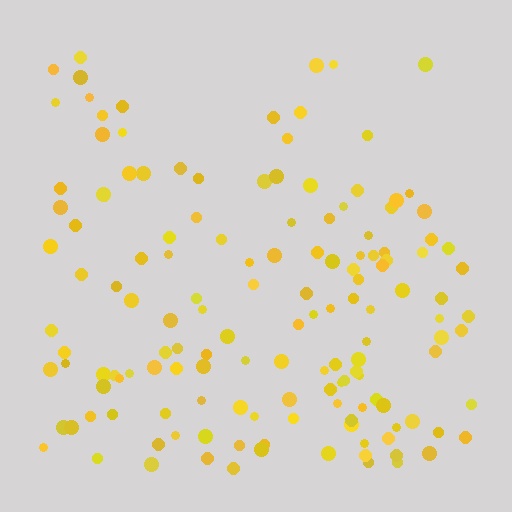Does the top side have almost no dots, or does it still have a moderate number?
Still a moderate number, just noticeably fewer than the bottom.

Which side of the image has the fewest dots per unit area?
The top.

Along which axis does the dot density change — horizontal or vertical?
Vertical.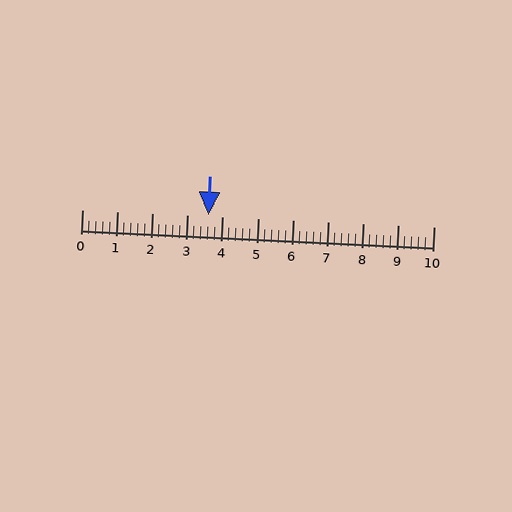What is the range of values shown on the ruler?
The ruler shows values from 0 to 10.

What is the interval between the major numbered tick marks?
The major tick marks are spaced 1 units apart.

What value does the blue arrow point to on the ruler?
The blue arrow points to approximately 3.6.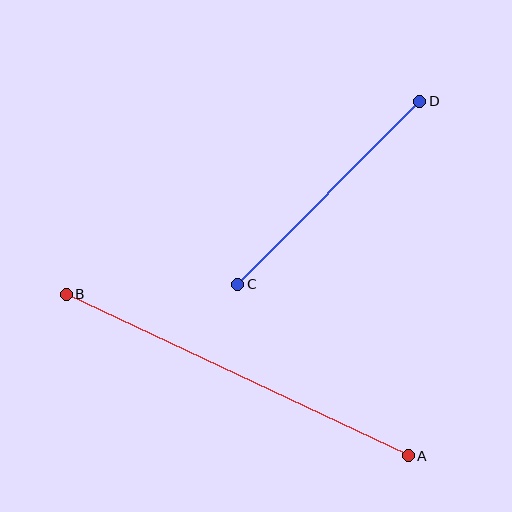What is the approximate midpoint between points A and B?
The midpoint is at approximately (237, 375) pixels.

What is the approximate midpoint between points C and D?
The midpoint is at approximately (329, 193) pixels.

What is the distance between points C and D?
The distance is approximately 258 pixels.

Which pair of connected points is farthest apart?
Points A and B are farthest apart.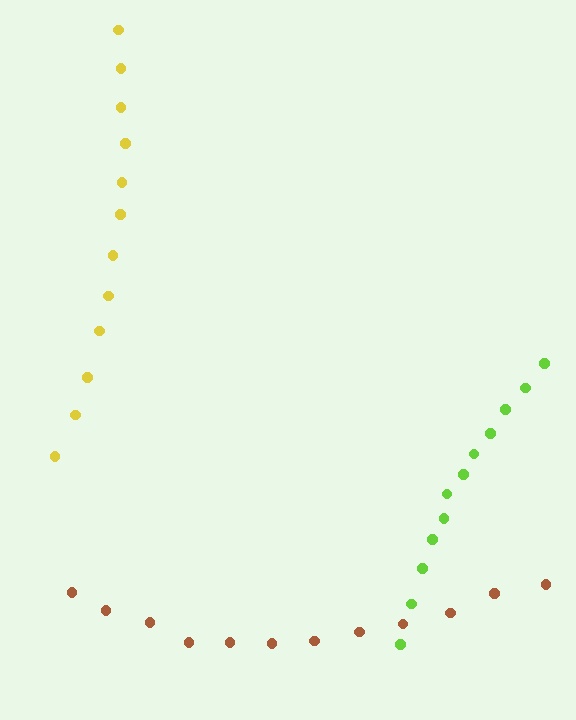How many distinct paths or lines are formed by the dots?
There are 3 distinct paths.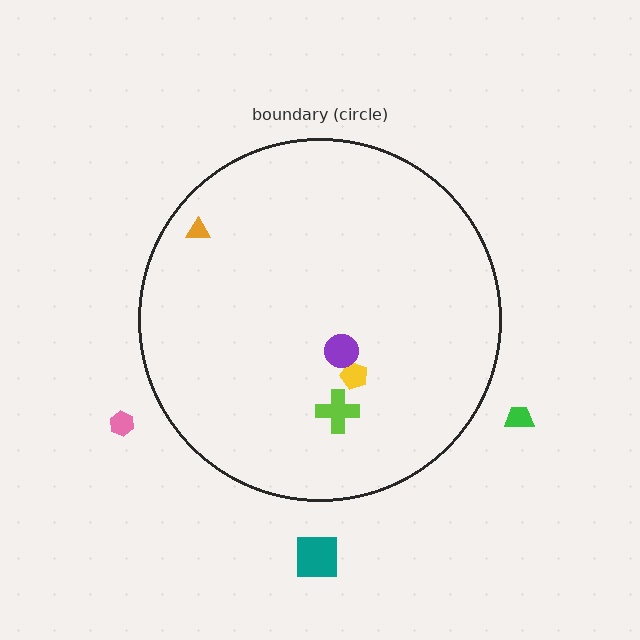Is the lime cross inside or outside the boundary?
Inside.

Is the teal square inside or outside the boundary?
Outside.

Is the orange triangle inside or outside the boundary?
Inside.